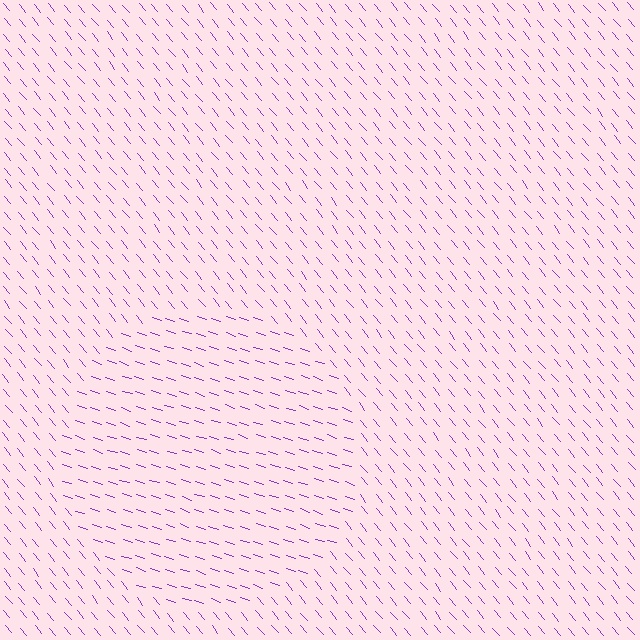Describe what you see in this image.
The image is filled with small purple line segments. A circle region in the image has lines oriented differently from the surrounding lines, creating a visible texture boundary.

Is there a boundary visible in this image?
Yes, there is a texture boundary formed by a change in line orientation.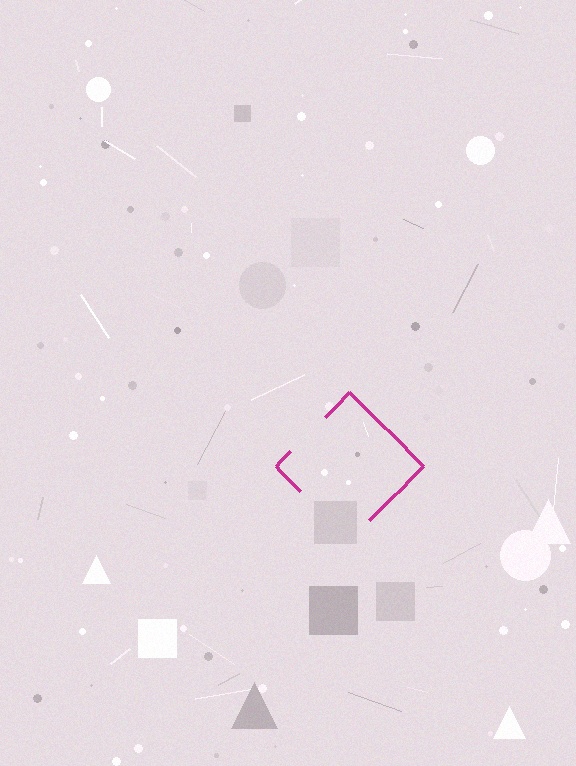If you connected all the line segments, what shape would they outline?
They would outline a diamond.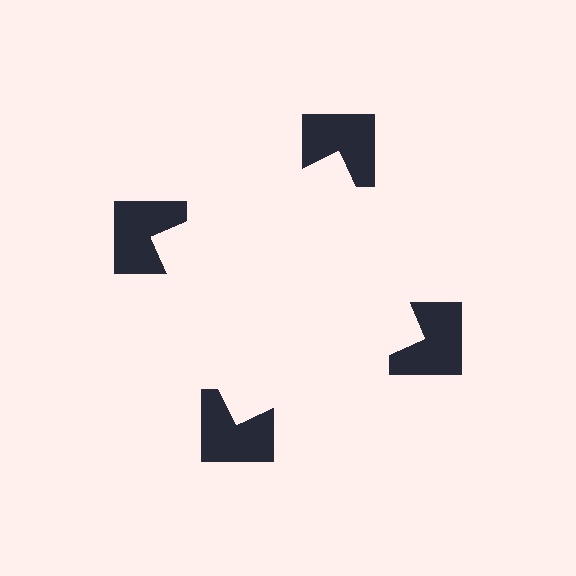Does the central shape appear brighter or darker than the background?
It typically appears slightly brighter than the background, even though no actual brightness change is drawn.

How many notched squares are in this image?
There are 4 — one at each vertex of the illusory square.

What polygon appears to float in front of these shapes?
An illusory square — its edges are inferred from the aligned wedge cuts in the notched squares, not physically drawn.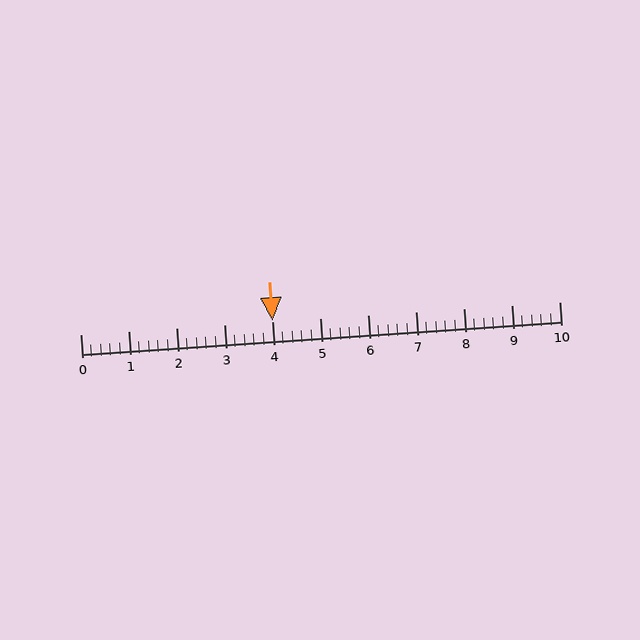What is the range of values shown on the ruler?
The ruler shows values from 0 to 10.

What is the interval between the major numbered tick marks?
The major tick marks are spaced 1 units apart.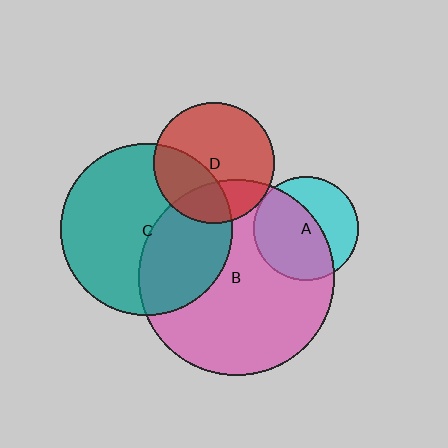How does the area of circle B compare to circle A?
Approximately 3.5 times.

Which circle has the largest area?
Circle B (pink).